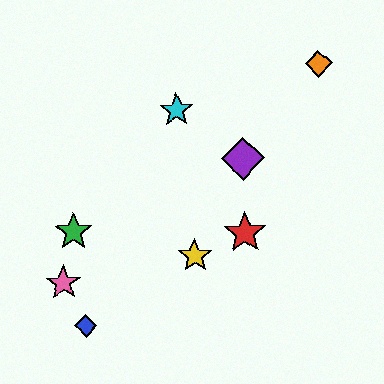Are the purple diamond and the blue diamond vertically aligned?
No, the purple diamond is at x≈243 and the blue diamond is at x≈86.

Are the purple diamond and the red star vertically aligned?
Yes, both are at x≈243.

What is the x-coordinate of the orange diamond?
The orange diamond is at x≈318.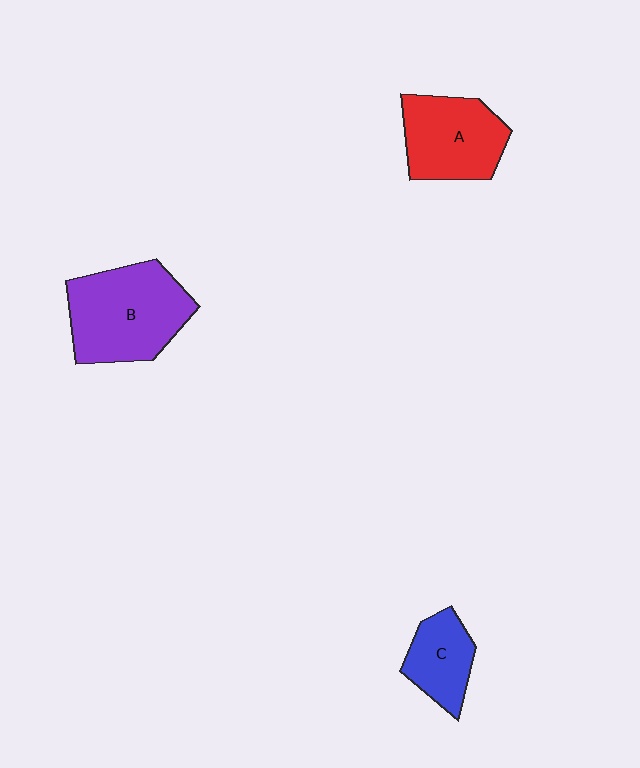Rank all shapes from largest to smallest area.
From largest to smallest: B (purple), A (red), C (blue).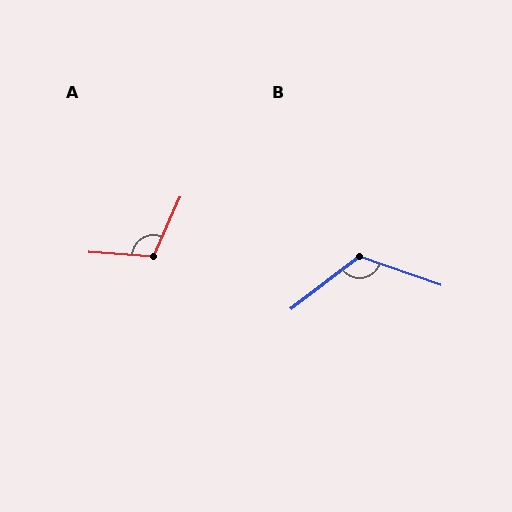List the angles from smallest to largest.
A (110°), B (123°).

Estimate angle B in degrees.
Approximately 123 degrees.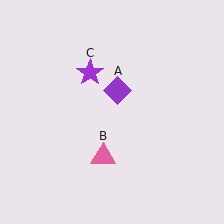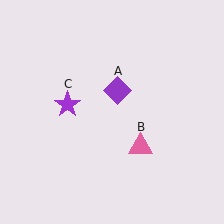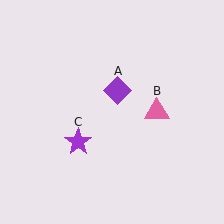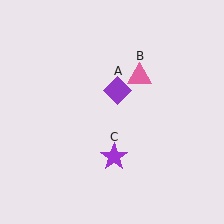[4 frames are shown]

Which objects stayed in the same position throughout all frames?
Purple diamond (object A) remained stationary.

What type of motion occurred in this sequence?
The pink triangle (object B), purple star (object C) rotated counterclockwise around the center of the scene.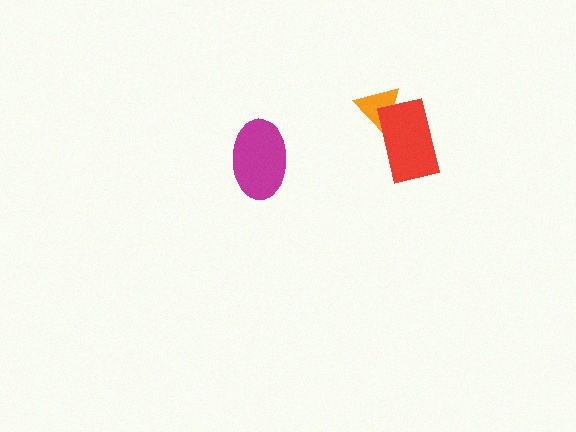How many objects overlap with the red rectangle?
1 object overlaps with the red rectangle.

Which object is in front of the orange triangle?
The red rectangle is in front of the orange triangle.